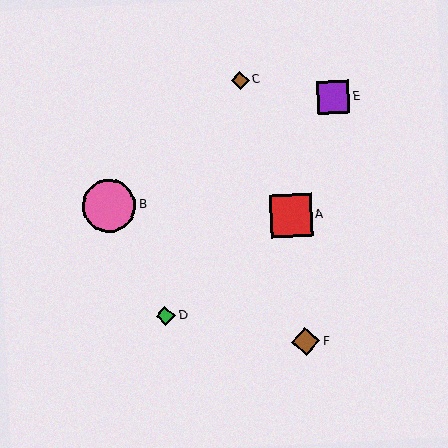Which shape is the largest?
The pink circle (labeled B) is the largest.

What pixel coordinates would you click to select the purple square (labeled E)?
Click at (333, 97) to select the purple square E.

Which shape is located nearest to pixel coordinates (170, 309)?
The green diamond (labeled D) at (165, 316) is nearest to that location.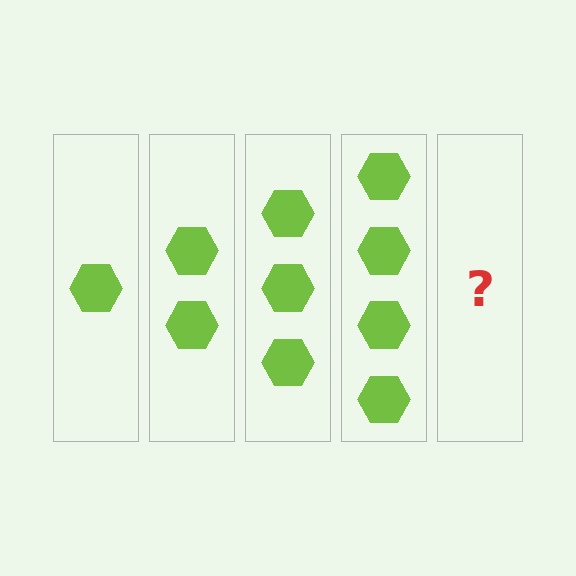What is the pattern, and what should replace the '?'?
The pattern is that each step adds one more hexagon. The '?' should be 5 hexagons.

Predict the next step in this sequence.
The next step is 5 hexagons.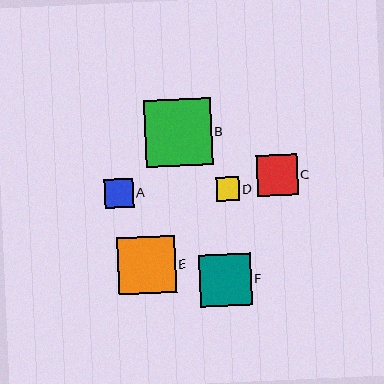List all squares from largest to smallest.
From largest to smallest: B, E, F, C, A, D.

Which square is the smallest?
Square D is the smallest with a size of approximately 23 pixels.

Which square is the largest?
Square B is the largest with a size of approximately 66 pixels.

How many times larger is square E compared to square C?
Square E is approximately 1.4 times the size of square C.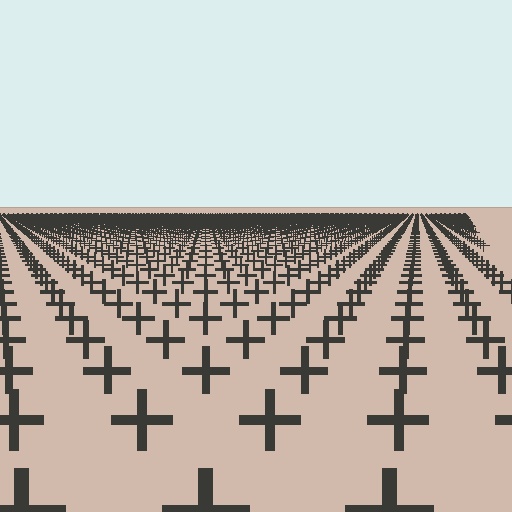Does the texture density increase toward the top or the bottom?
Density increases toward the top.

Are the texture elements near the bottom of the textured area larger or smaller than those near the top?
Larger. Near the bottom, elements are closer to the viewer and appear at a bigger on-screen size.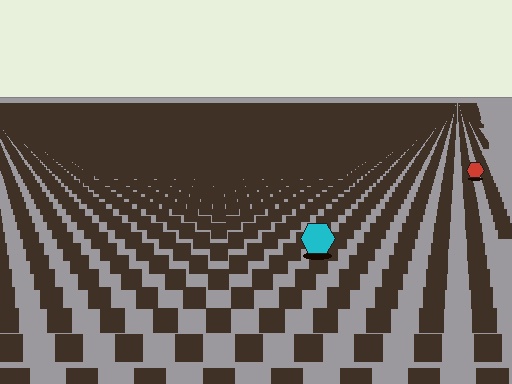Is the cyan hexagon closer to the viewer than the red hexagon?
Yes. The cyan hexagon is closer — you can tell from the texture gradient: the ground texture is coarser near it.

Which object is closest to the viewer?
The cyan hexagon is closest. The texture marks near it are larger and more spread out.